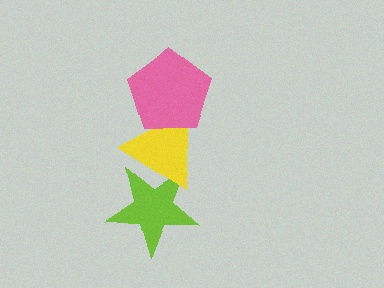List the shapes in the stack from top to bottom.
From top to bottom: the pink pentagon, the yellow triangle, the lime star.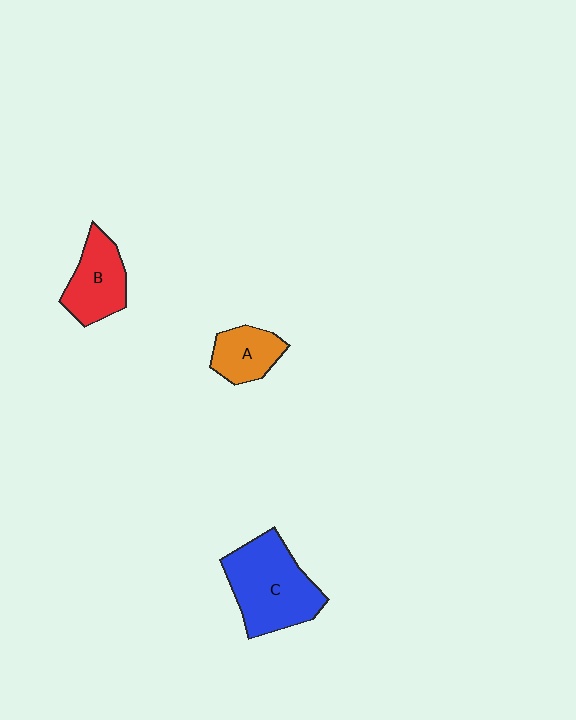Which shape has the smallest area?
Shape A (orange).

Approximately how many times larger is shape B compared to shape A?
Approximately 1.3 times.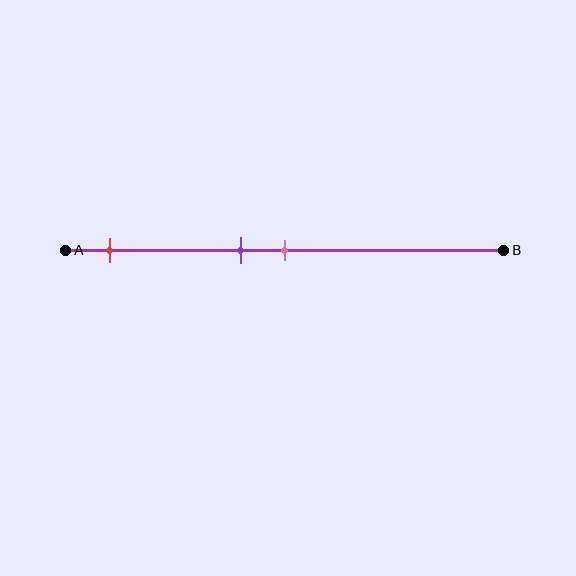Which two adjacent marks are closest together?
The purple and pink marks are the closest adjacent pair.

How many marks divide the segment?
There are 3 marks dividing the segment.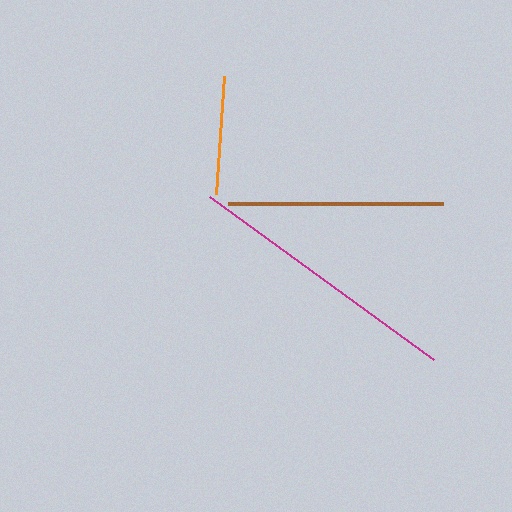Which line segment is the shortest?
The orange line is the shortest at approximately 119 pixels.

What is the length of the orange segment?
The orange segment is approximately 119 pixels long.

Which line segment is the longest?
The magenta line is the longest at approximately 277 pixels.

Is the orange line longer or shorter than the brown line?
The brown line is longer than the orange line.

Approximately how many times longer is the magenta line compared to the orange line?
The magenta line is approximately 2.3 times the length of the orange line.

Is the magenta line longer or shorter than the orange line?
The magenta line is longer than the orange line.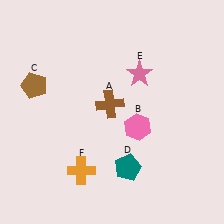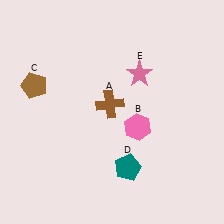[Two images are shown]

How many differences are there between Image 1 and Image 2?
There is 1 difference between the two images.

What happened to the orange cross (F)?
The orange cross (F) was removed in Image 2. It was in the bottom-left area of Image 1.